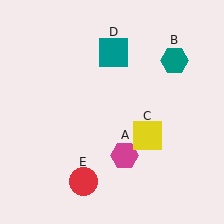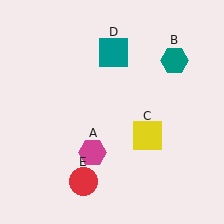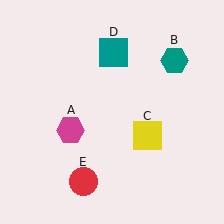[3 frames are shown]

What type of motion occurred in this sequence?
The magenta hexagon (object A) rotated clockwise around the center of the scene.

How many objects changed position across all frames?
1 object changed position: magenta hexagon (object A).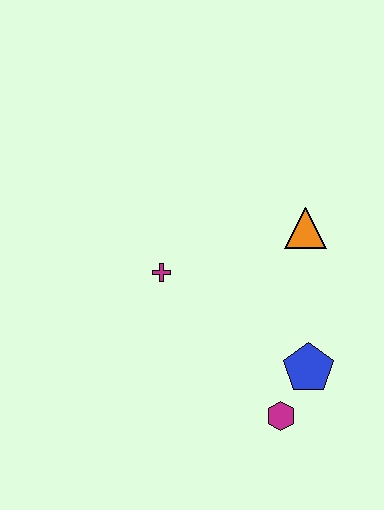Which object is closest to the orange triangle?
The blue pentagon is closest to the orange triangle.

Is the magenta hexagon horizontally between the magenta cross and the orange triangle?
Yes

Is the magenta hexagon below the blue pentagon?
Yes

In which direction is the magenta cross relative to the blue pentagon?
The magenta cross is to the left of the blue pentagon.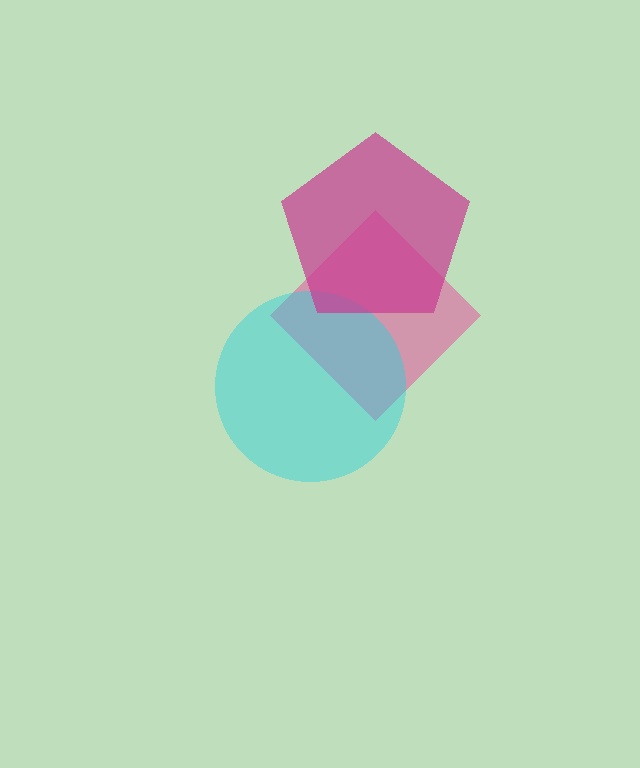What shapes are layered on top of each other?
The layered shapes are: a pink diamond, a cyan circle, a magenta pentagon.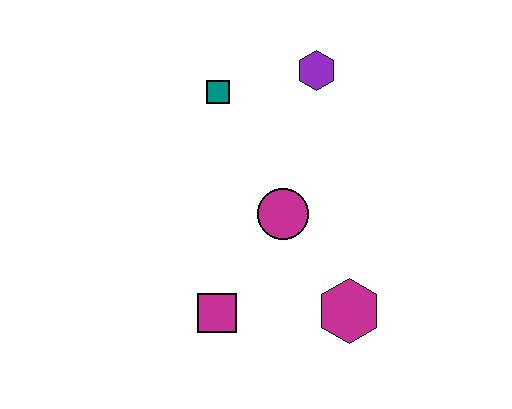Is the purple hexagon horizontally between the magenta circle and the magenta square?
No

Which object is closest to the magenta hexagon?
The magenta circle is closest to the magenta hexagon.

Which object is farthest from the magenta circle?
The purple hexagon is farthest from the magenta circle.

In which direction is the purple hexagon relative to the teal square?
The purple hexagon is to the right of the teal square.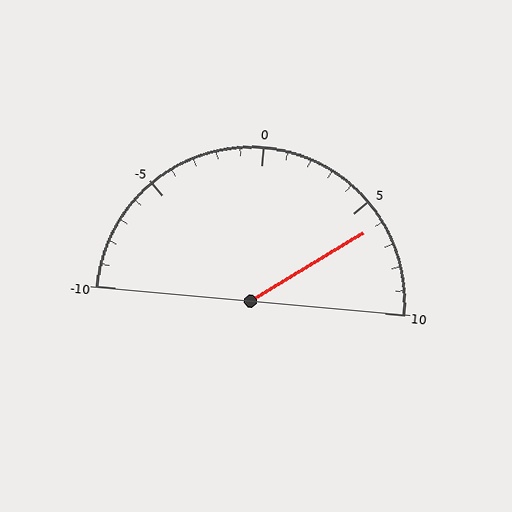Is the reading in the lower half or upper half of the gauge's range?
The reading is in the upper half of the range (-10 to 10).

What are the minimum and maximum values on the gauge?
The gauge ranges from -10 to 10.